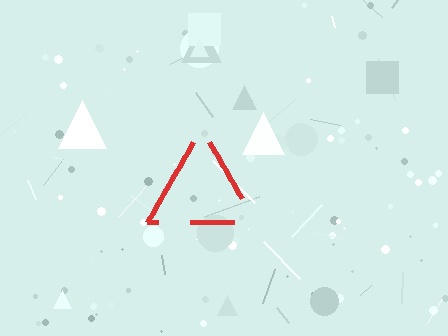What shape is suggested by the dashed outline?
The dashed outline suggests a triangle.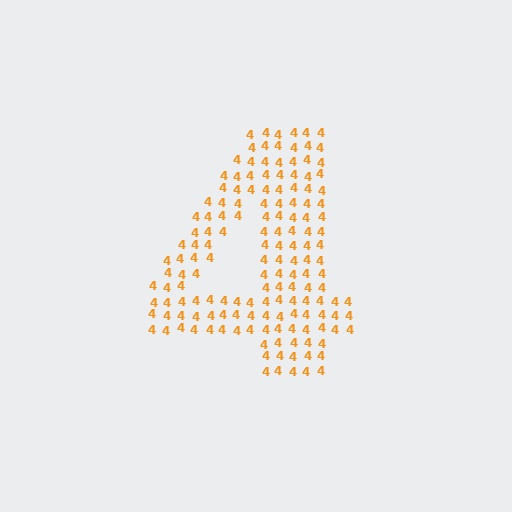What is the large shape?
The large shape is the digit 4.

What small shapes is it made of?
It is made of small digit 4's.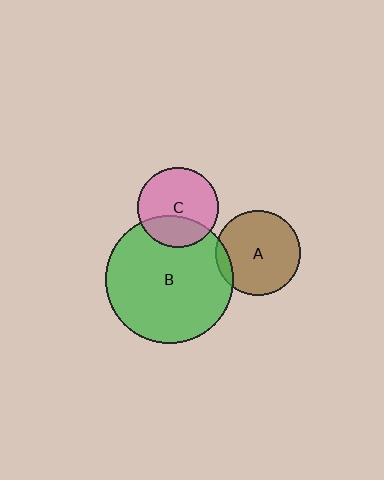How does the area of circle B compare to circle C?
Approximately 2.5 times.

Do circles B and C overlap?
Yes.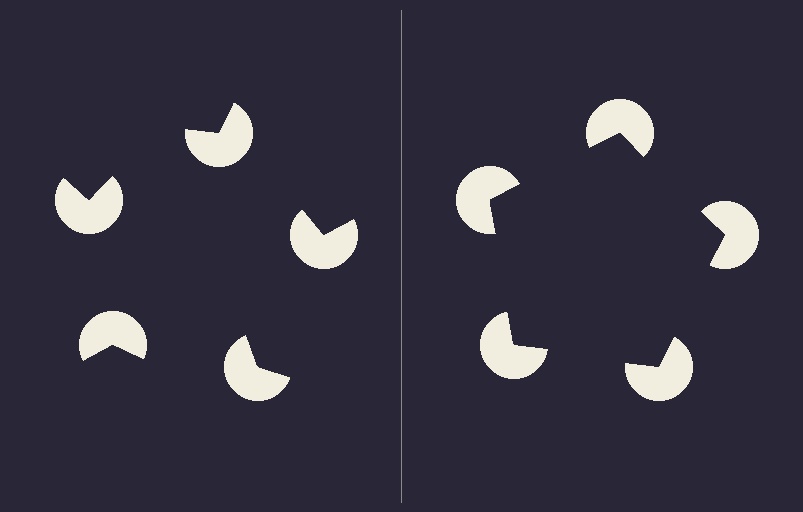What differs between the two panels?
The pac-man discs are positioned identically on both sides; only the wedge orientations differ. On the right they align to a pentagon; on the left they are misaligned.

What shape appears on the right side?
An illusory pentagon.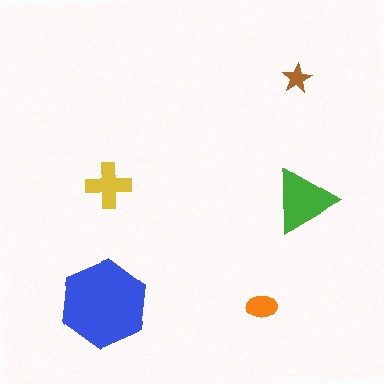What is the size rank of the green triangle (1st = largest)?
2nd.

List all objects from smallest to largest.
The brown star, the orange ellipse, the yellow cross, the green triangle, the blue hexagon.